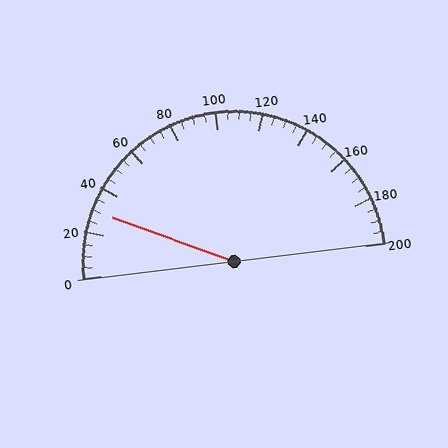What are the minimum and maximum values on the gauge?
The gauge ranges from 0 to 200.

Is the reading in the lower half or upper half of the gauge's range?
The reading is in the lower half of the range (0 to 200).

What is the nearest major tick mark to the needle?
The nearest major tick mark is 40.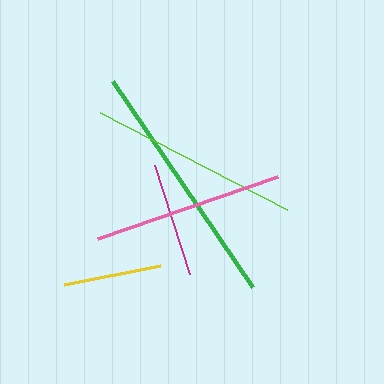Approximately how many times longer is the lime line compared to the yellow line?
The lime line is approximately 2.1 times the length of the yellow line.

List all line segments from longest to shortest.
From longest to shortest: green, lime, pink, magenta, yellow.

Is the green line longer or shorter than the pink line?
The green line is longer than the pink line.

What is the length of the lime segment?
The lime segment is approximately 210 pixels long.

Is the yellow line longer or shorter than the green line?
The green line is longer than the yellow line.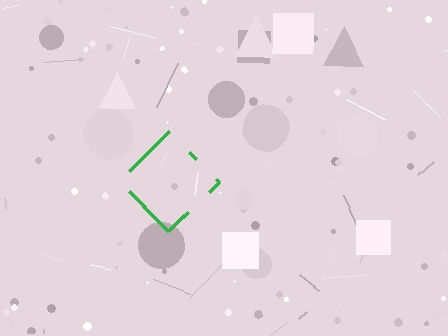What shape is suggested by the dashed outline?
The dashed outline suggests a diamond.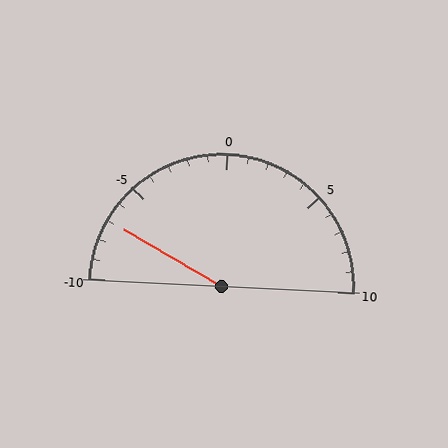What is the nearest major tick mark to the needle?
The nearest major tick mark is -5.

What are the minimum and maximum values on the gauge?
The gauge ranges from -10 to 10.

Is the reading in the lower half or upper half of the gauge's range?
The reading is in the lower half of the range (-10 to 10).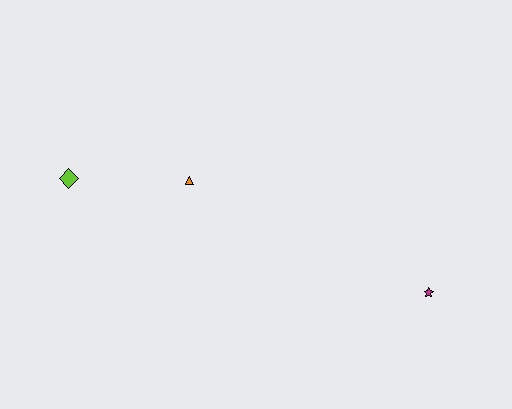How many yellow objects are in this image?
There are no yellow objects.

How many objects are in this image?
There are 3 objects.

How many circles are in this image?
There are no circles.